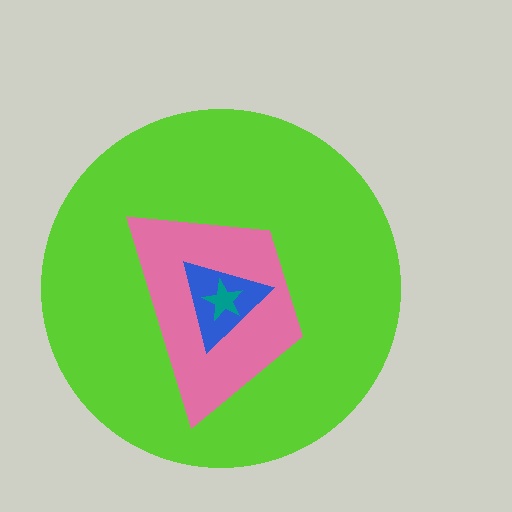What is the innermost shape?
The teal star.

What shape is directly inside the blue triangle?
The teal star.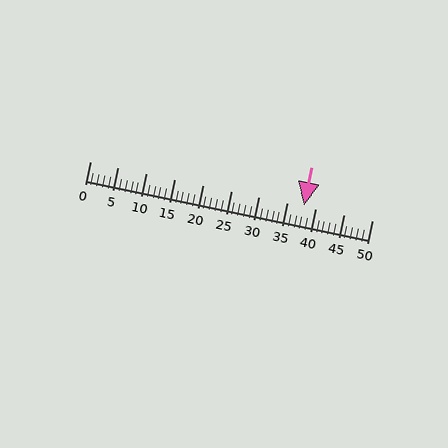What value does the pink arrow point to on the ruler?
The pink arrow points to approximately 38.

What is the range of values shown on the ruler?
The ruler shows values from 0 to 50.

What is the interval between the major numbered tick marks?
The major tick marks are spaced 5 units apart.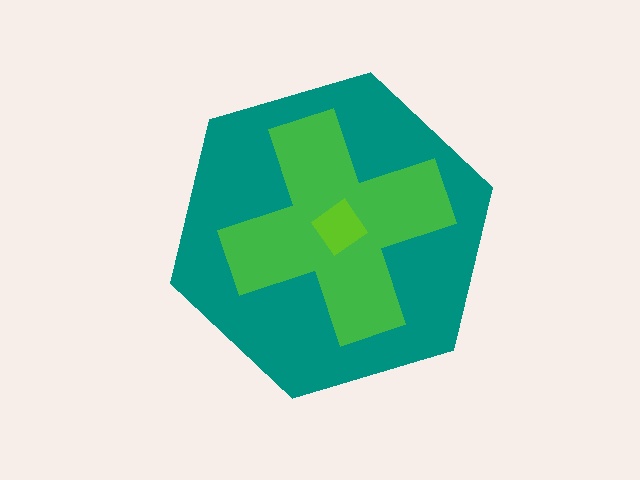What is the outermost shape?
The teal hexagon.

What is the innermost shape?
The lime diamond.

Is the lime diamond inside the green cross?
Yes.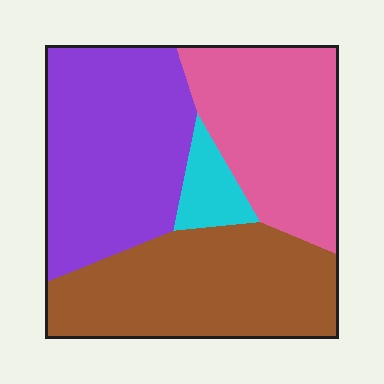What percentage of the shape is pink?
Pink covers about 25% of the shape.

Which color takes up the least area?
Cyan, at roughly 5%.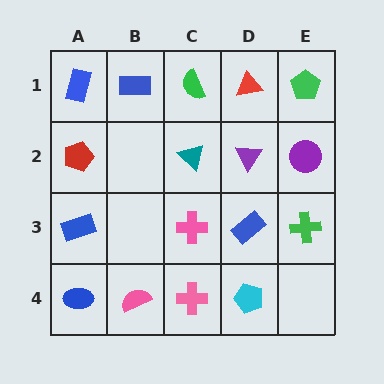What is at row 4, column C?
A pink cross.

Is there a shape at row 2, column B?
No, that cell is empty.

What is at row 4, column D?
A cyan pentagon.